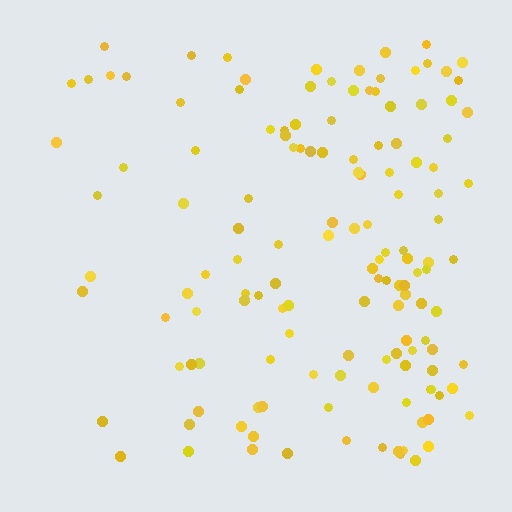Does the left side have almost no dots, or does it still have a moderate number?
Still a moderate number, just noticeably fewer than the right.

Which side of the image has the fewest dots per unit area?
The left.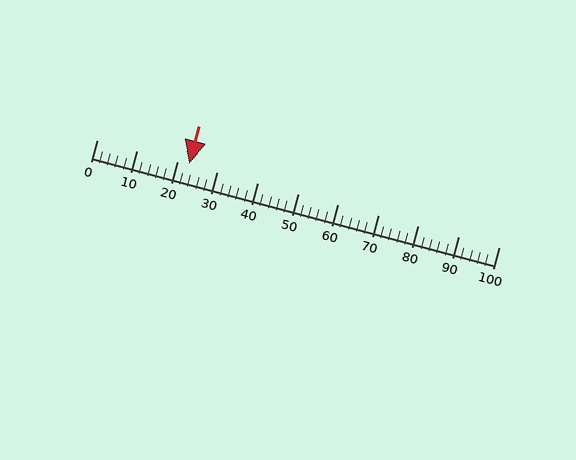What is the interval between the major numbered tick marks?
The major tick marks are spaced 10 units apart.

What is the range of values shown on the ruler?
The ruler shows values from 0 to 100.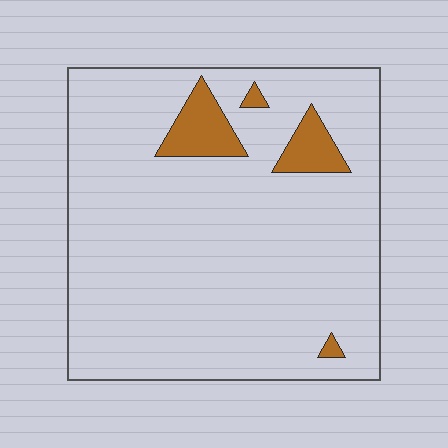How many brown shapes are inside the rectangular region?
4.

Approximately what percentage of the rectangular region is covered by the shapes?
Approximately 10%.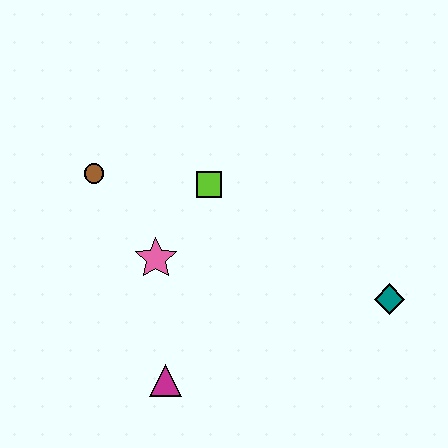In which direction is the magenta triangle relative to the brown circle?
The magenta triangle is below the brown circle.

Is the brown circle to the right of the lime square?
No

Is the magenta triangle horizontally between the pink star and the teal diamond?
Yes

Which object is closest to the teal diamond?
The lime square is closest to the teal diamond.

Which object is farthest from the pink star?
The teal diamond is farthest from the pink star.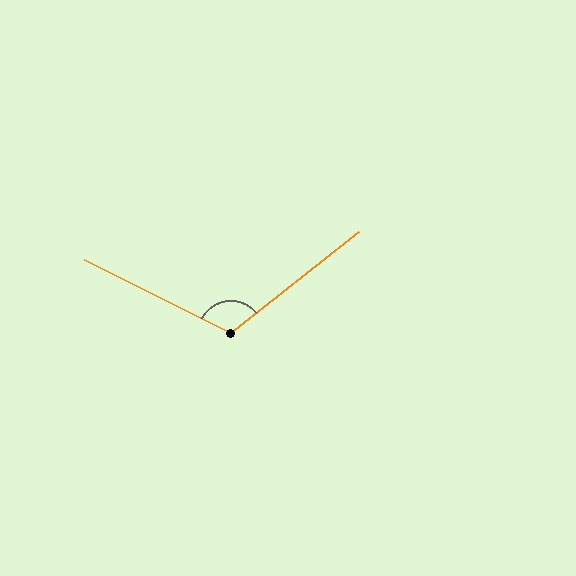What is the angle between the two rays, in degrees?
Approximately 115 degrees.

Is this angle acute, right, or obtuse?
It is obtuse.